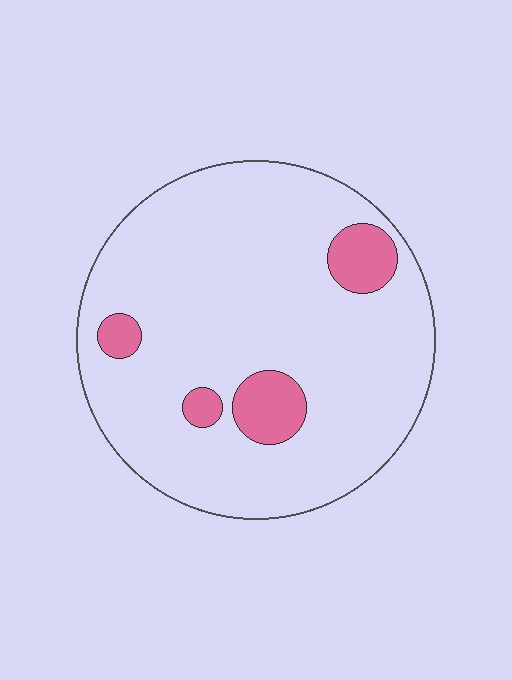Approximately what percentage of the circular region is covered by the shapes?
Approximately 10%.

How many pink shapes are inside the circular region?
4.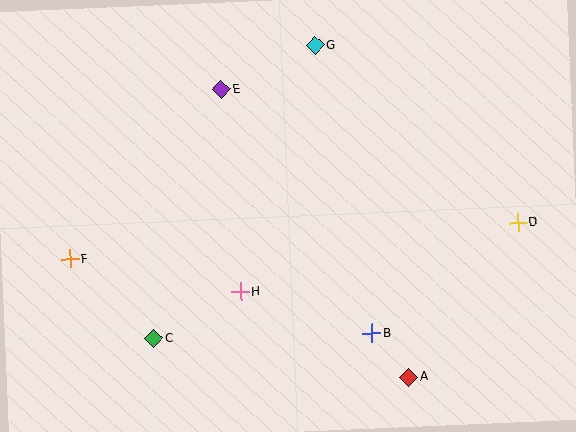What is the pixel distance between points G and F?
The distance between G and F is 325 pixels.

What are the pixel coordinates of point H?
Point H is at (240, 292).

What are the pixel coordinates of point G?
Point G is at (315, 45).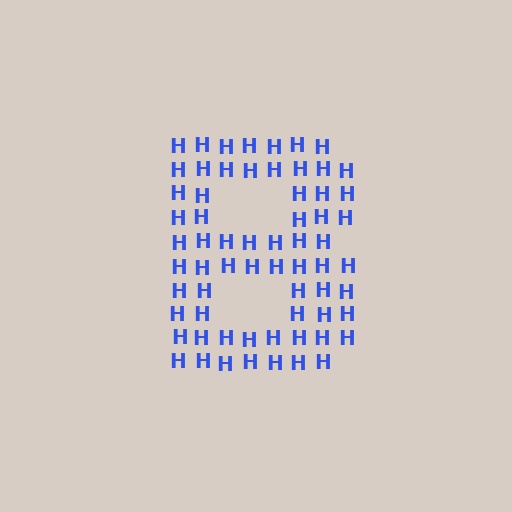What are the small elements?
The small elements are letter H's.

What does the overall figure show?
The overall figure shows the letter B.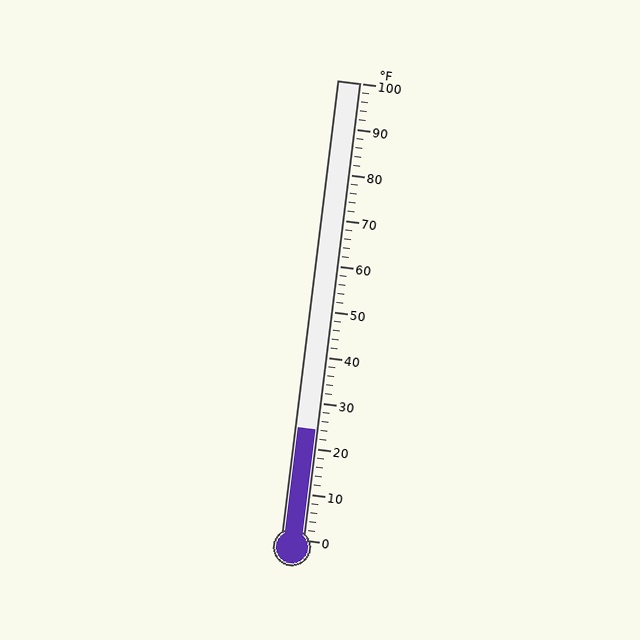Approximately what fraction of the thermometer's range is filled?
The thermometer is filled to approximately 25% of its range.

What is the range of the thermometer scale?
The thermometer scale ranges from 0°F to 100°F.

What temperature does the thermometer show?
The thermometer shows approximately 24°F.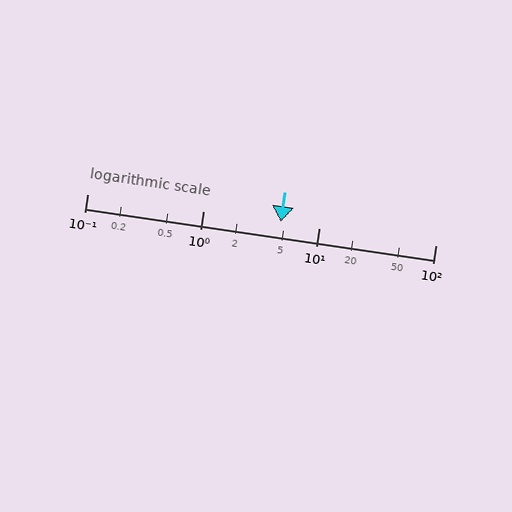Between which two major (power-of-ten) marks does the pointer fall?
The pointer is between 1 and 10.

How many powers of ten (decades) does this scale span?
The scale spans 3 decades, from 0.1 to 100.